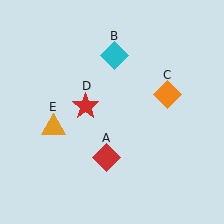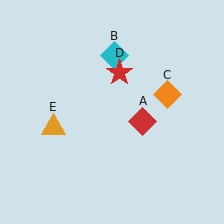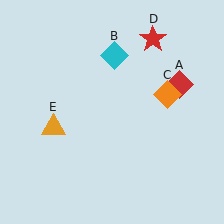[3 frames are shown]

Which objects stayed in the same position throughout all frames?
Cyan diamond (object B) and orange diamond (object C) and orange triangle (object E) remained stationary.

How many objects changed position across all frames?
2 objects changed position: red diamond (object A), red star (object D).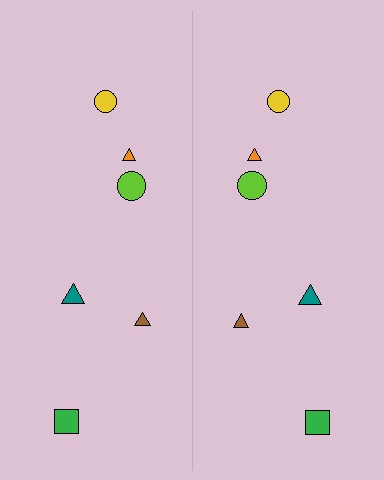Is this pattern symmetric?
Yes, this pattern has bilateral (reflection) symmetry.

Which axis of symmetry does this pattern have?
The pattern has a vertical axis of symmetry running through the center of the image.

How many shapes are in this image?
There are 12 shapes in this image.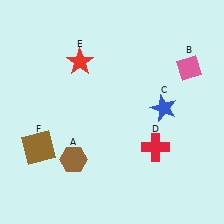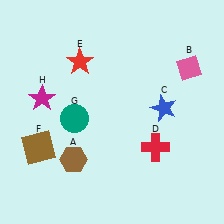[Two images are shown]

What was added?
A teal circle (G), a magenta star (H) were added in Image 2.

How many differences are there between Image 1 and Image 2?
There are 2 differences between the two images.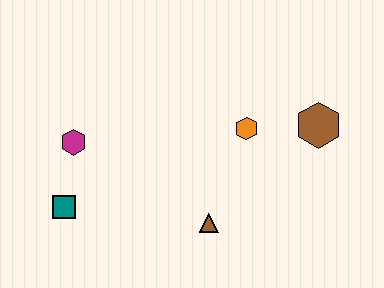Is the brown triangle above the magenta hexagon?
No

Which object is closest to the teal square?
The magenta hexagon is closest to the teal square.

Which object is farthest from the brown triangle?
The magenta hexagon is farthest from the brown triangle.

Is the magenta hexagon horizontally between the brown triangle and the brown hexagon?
No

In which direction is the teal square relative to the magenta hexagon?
The teal square is below the magenta hexagon.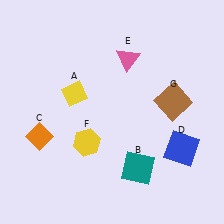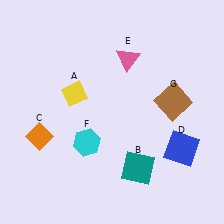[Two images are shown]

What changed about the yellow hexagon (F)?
In Image 1, F is yellow. In Image 2, it changed to cyan.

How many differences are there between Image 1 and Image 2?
There is 1 difference between the two images.